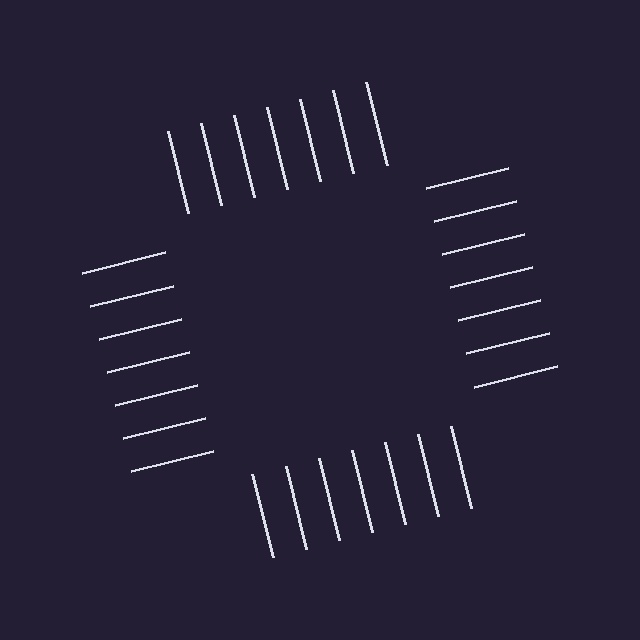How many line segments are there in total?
28 — 7 along each of the 4 edges.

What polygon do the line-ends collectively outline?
An illusory square — the line segments terminate on its edges but no continuous stroke is drawn.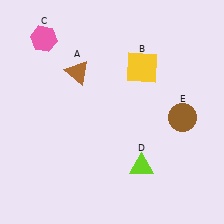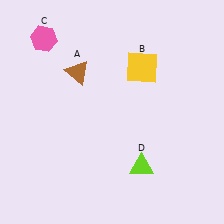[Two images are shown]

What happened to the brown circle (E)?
The brown circle (E) was removed in Image 2. It was in the bottom-right area of Image 1.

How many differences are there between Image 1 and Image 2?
There is 1 difference between the two images.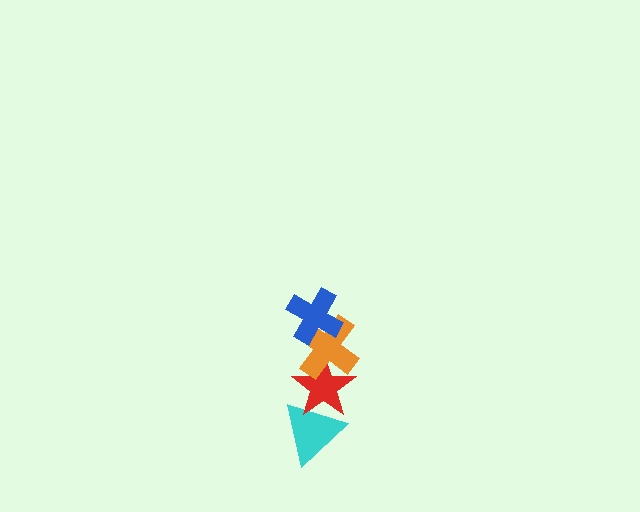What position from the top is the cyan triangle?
The cyan triangle is 4th from the top.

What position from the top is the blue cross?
The blue cross is 1st from the top.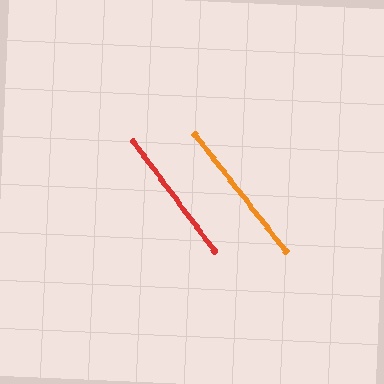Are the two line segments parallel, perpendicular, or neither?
Parallel — their directions differ by only 1.4°.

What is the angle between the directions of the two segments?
Approximately 1 degree.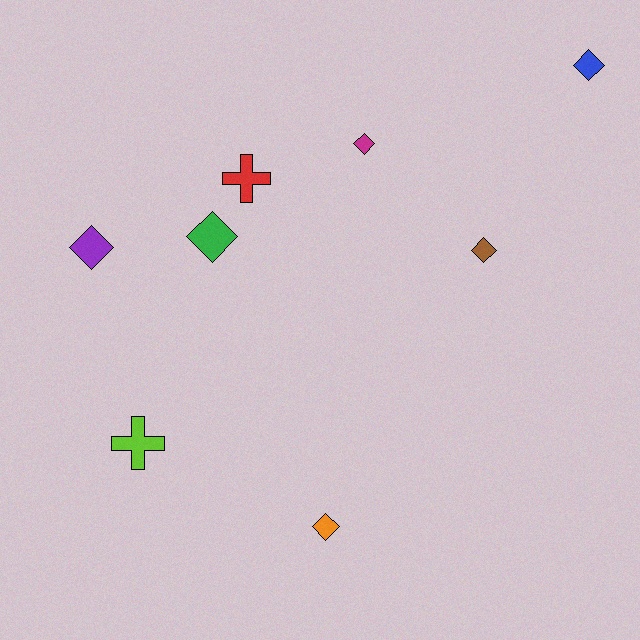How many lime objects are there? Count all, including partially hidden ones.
There is 1 lime object.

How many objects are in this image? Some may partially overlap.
There are 8 objects.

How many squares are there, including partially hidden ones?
There are no squares.